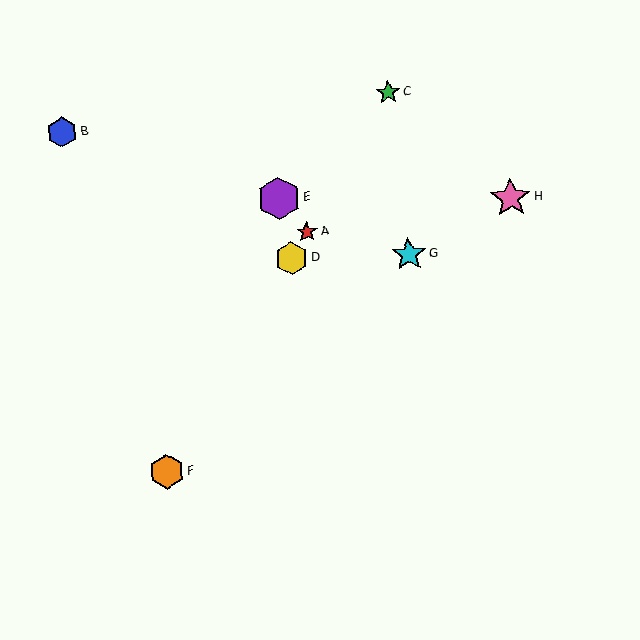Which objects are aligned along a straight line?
Objects A, C, D, F are aligned along a straight line.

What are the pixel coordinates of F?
Object F is at (167, 472).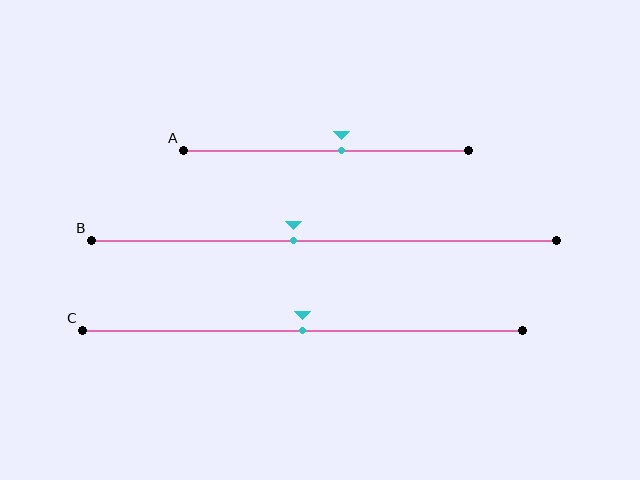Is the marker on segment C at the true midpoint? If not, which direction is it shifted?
Yes, the marker on segment C is at the true midpoint.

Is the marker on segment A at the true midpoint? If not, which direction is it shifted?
No, the marker on segment A is shifted to the right by about 5% of the segment length.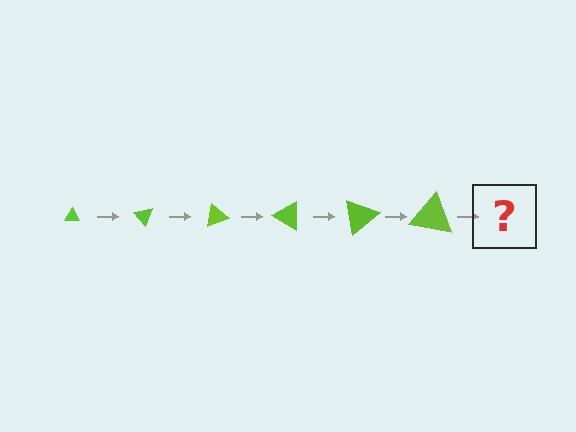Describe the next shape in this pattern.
It should be a triangle, larger than the previous one and rotated 300 degrees from the start.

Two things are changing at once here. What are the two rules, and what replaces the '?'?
The two rules are that the triangle grows larger each step and it rotates 50 degrees each step. The '?' should be a triangle, larger than the previous one and rotated 300 degrees from the start.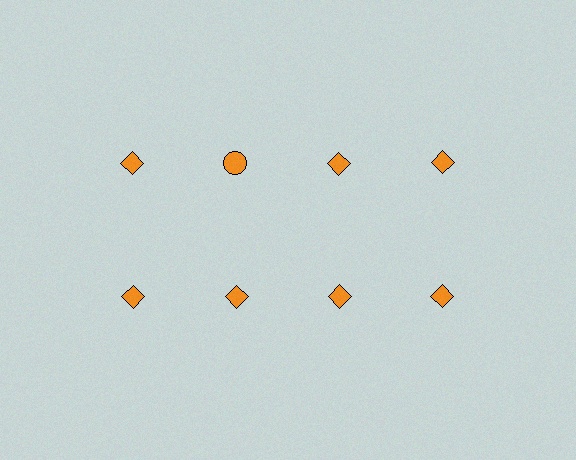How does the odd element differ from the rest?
It has a different shape: circle instead of diamond.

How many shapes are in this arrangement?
There are 8 shapes arranged in a grid pattern.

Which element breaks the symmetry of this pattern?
The orange circle in the top row, second from left column breaks the symmetry. All other shapes are orange diamonds.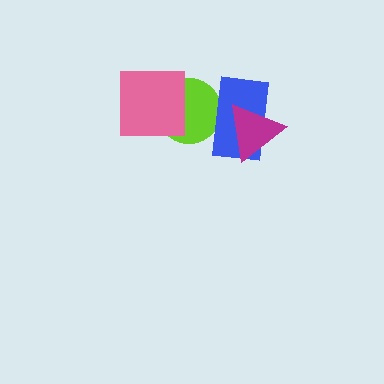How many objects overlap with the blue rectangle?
2 objects overlap with the blue rectangle.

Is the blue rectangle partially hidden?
Yes, it is partially covered by another shape.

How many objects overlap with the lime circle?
2 objects overlap with the lime circle.